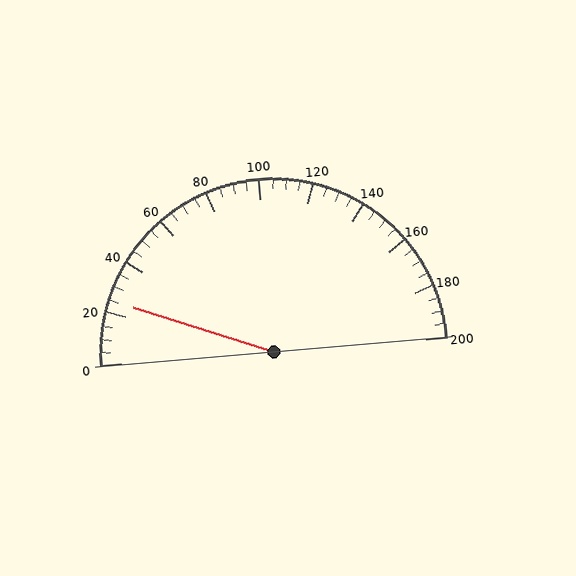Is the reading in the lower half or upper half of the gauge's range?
The reading is in the lower half of the range (0 to 200).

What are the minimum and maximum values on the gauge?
The gauge ranges from 0 to 200.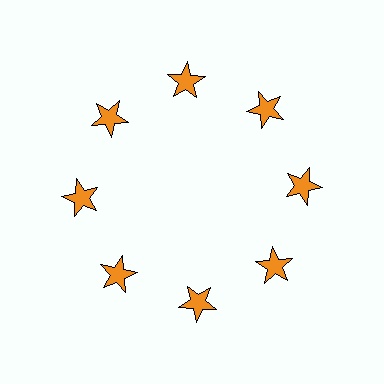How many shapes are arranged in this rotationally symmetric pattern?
There are 8 shapes, arranged in 8 groups of 1.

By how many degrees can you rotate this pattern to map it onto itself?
The pattern maps onto itself every 45 degrees of rotation.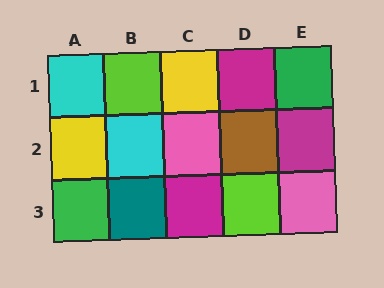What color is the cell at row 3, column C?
Magenta.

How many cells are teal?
1 cell is teal.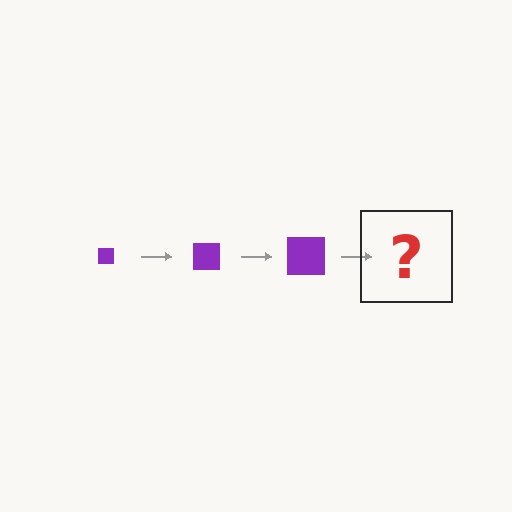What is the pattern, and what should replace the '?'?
The pattern is that the square gets progressively larger each step. The '?' should be a purple square, larger than the previous one.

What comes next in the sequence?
The next element should be a purple square, larger than the previous one.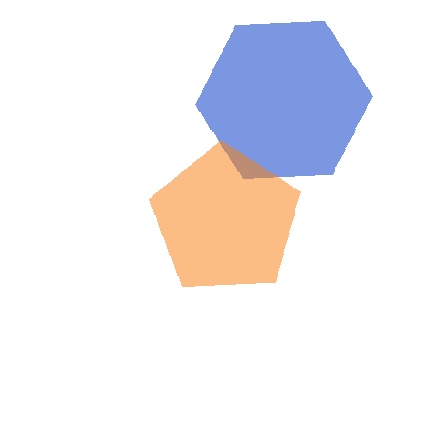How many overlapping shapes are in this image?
There are 2 overlapping shapes in the image.